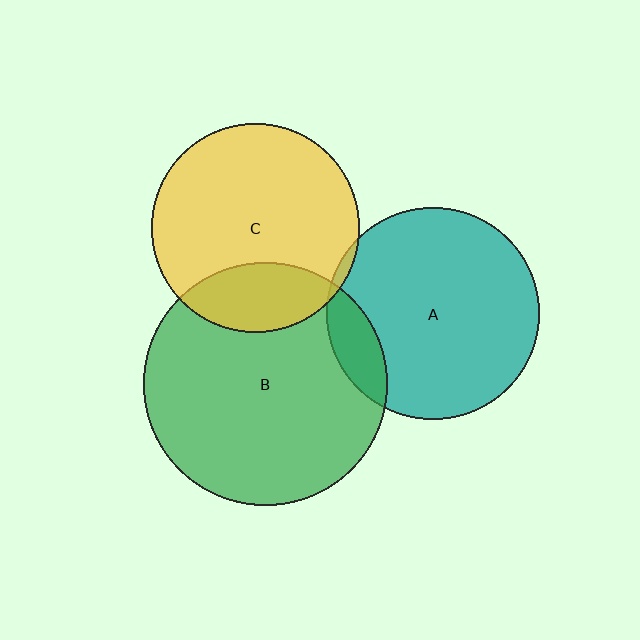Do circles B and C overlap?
Yes.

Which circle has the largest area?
Circle B (green).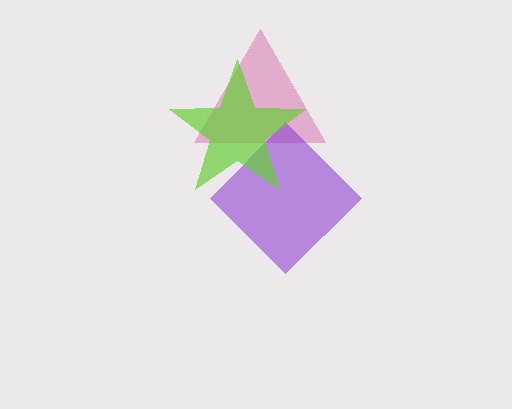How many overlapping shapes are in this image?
There are 3 overlapping shapes in the image.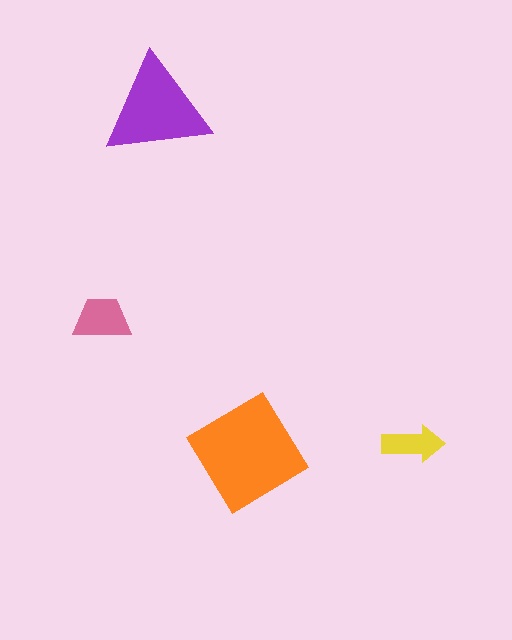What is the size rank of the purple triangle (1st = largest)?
2nd.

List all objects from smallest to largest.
The yellow arrow, the pink trapezoid, the purple triangle, the orange diamond.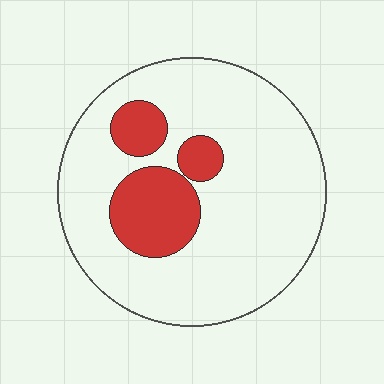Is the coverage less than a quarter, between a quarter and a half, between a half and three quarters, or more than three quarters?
Less than a quarter.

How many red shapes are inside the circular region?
3.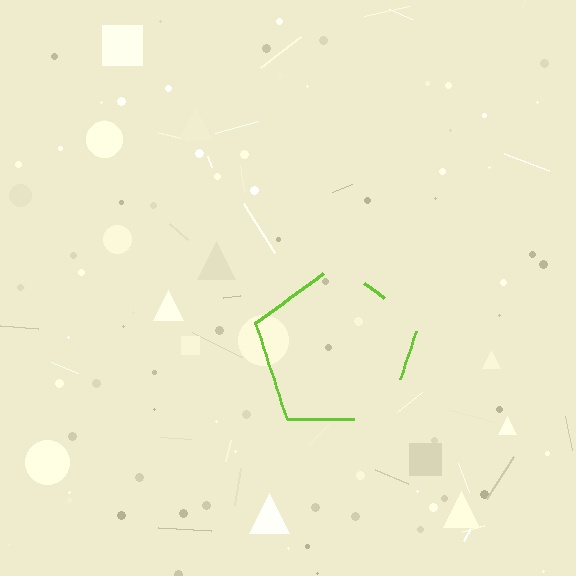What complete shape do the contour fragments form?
The contour fragments form a pentagon.